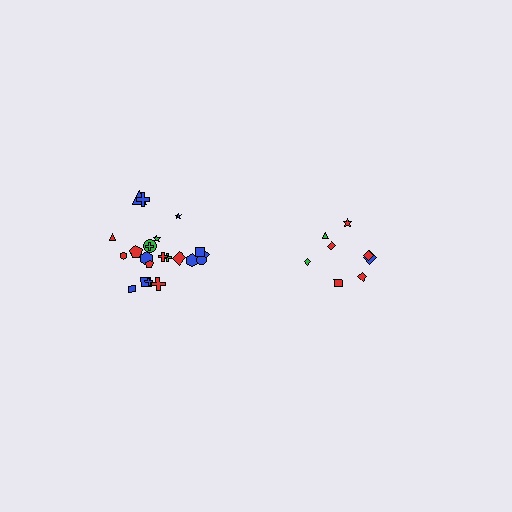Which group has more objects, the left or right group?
The left group.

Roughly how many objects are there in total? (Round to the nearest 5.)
Roughly 30 objects in total.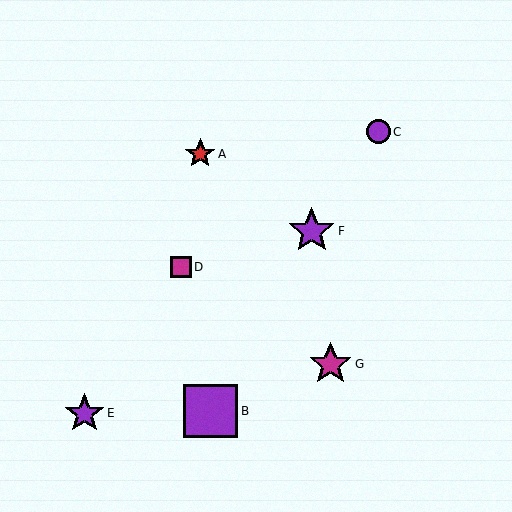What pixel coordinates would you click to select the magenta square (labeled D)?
Click at (181, 267) to select the magenta square D.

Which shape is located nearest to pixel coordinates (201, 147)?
The red star (labeled A) at (200, 154) is nearest to that location.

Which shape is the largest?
The purple square (labeled B) is the largest.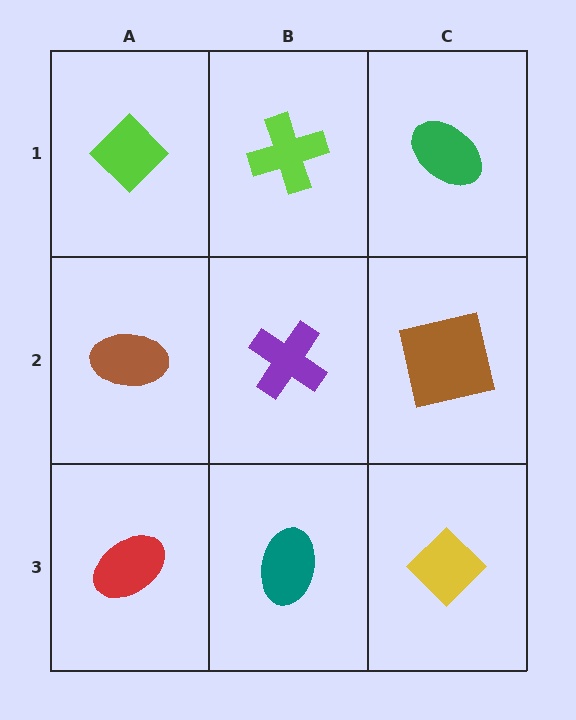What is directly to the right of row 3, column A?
A teal ellipse.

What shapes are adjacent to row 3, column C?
A brown square (row 2, column C), a teal ellipse (row 3, column B).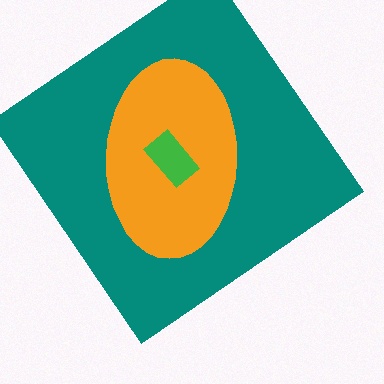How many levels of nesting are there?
3.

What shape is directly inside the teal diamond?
The orange ellipse.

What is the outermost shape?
The teal diamond.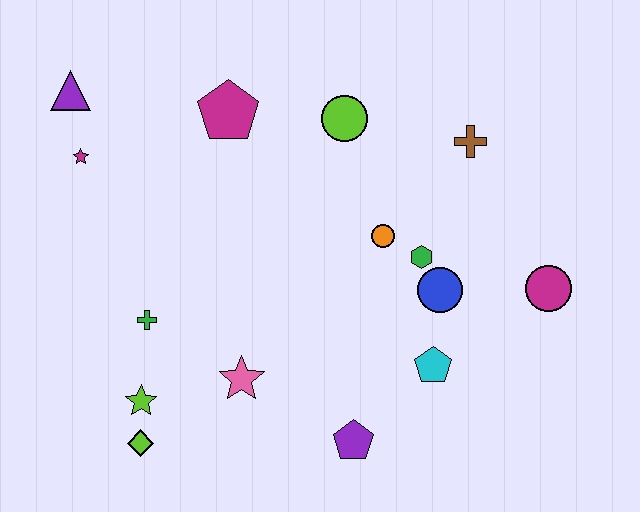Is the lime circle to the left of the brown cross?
Yes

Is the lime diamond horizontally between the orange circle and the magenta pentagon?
No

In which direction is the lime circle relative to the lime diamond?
The lime circle is above the lime diamond.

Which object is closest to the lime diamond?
The lime star is closest to the lime diamond.